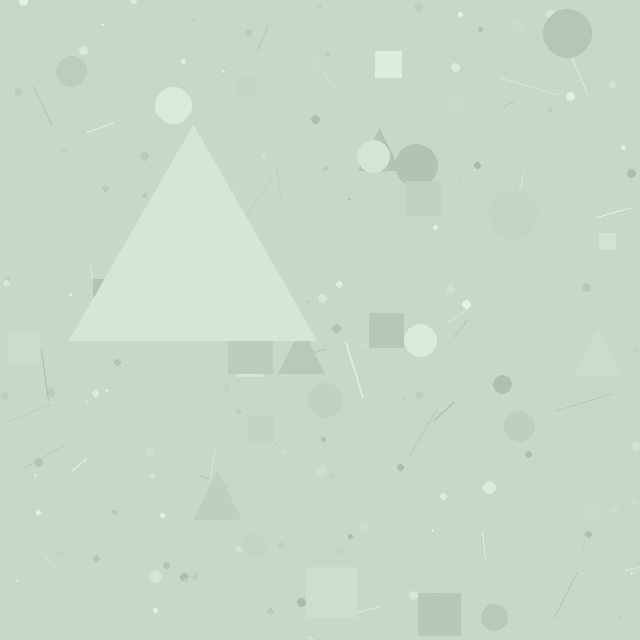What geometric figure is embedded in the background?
A triangle is embedded in the background.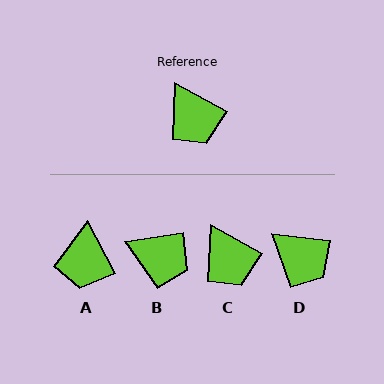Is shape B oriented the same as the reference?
No, it is off by about 38 degrees.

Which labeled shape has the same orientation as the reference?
C.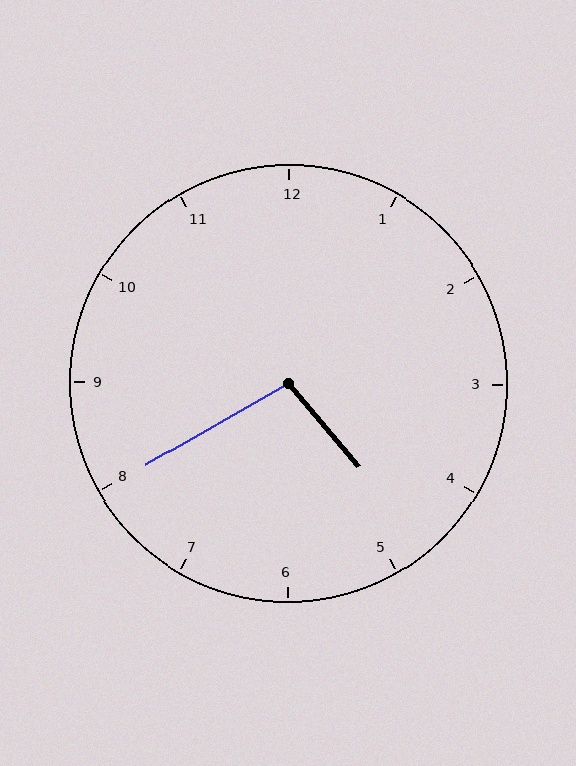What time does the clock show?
4:40.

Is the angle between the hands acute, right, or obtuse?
It is obtuse.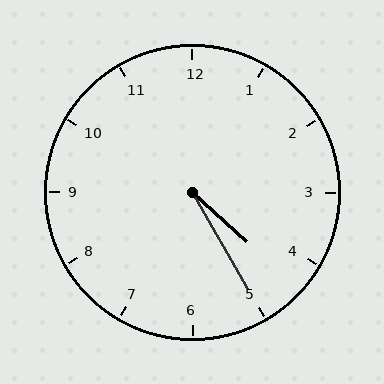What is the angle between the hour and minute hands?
Approximately 18 degrees.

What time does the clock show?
4:25.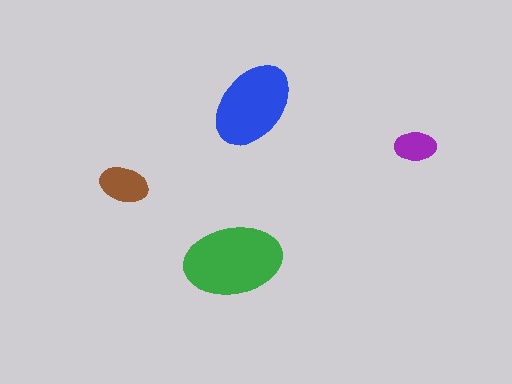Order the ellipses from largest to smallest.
the green one, the blue one, the brown one, the purple one.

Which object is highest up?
The blue ellipse is topmost.